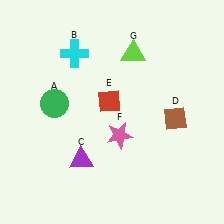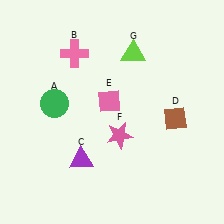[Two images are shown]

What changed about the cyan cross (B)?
In Image 1, B is cyan. In Image 2, it changed to pink.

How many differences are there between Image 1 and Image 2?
There are 2 differences between the two images.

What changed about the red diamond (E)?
In Image 1, E is red. In Image 2, it changed to pink.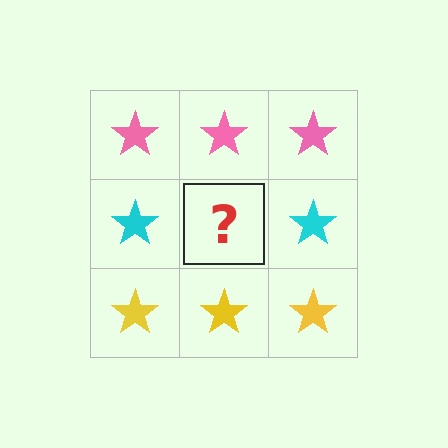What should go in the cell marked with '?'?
The missing cell should contain a cyan star.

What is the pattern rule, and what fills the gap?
The rule is that each row has a consistent color. The gap should be filled with a cyan star.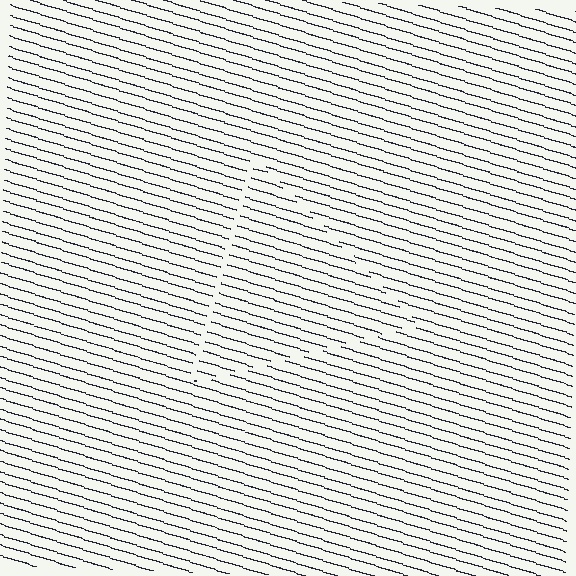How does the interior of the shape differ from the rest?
The interior of the shape contains the same grating, shifted by half a period — the contour is defined by the phase discontinuity where line-ends from the inner and outer gratings abut.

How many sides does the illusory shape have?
3 sides — the line-ends trace a triangle.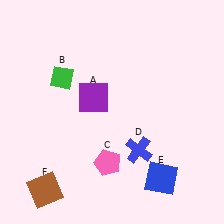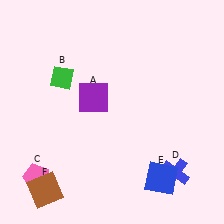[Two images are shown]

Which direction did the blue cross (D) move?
The blue cross (D) moved right.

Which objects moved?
The objects that moved are: the pink pentagon (C), the blue cross (D).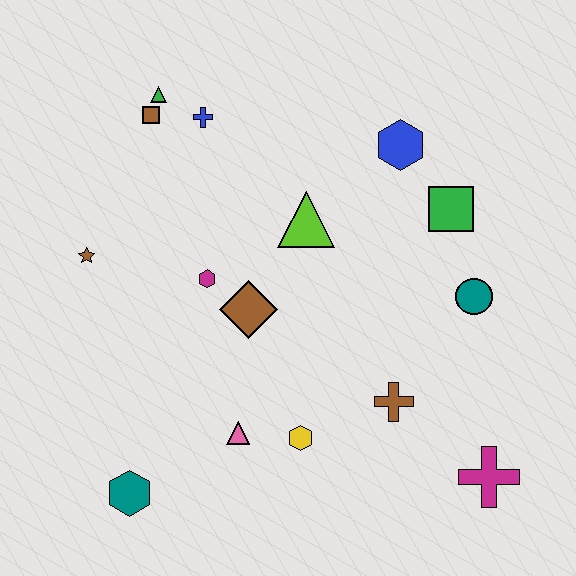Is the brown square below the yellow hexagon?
No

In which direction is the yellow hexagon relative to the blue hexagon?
The yellow hexagon is below the blue hexagon.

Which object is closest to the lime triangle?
The brown diamond is closest to the lime triangle.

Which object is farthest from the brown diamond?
The magenta cross is farthest from the brown diamond.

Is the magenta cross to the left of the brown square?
No